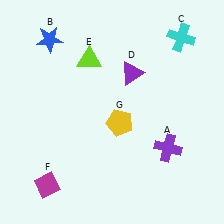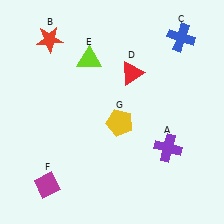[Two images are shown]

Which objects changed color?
B changed from blue to red. C changed from cyan to blue. D changed from purple to red.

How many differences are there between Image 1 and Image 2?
There are 3 differences between the two images.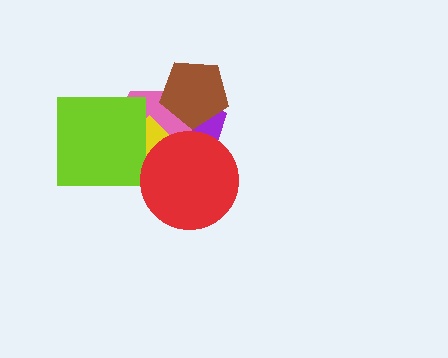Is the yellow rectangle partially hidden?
Yes, it is partially covered by another shape.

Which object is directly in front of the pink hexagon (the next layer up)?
The yellow rectangle is directly in front of the pink hexagon.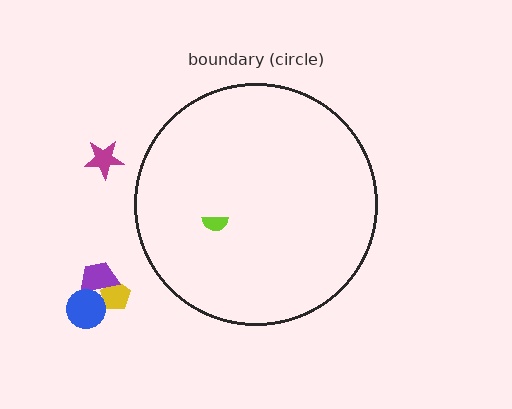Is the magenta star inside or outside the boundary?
Outside.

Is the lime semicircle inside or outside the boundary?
Inside.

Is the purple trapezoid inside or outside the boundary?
Outside.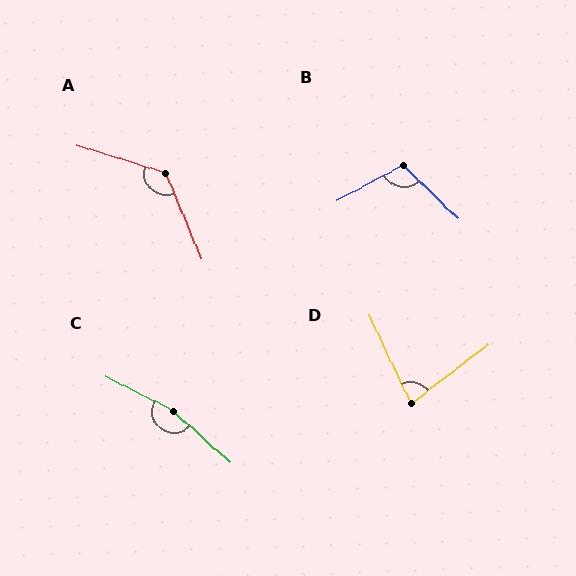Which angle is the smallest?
D, at approximately 78 degrees.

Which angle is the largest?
C, at approximately 165 degrees.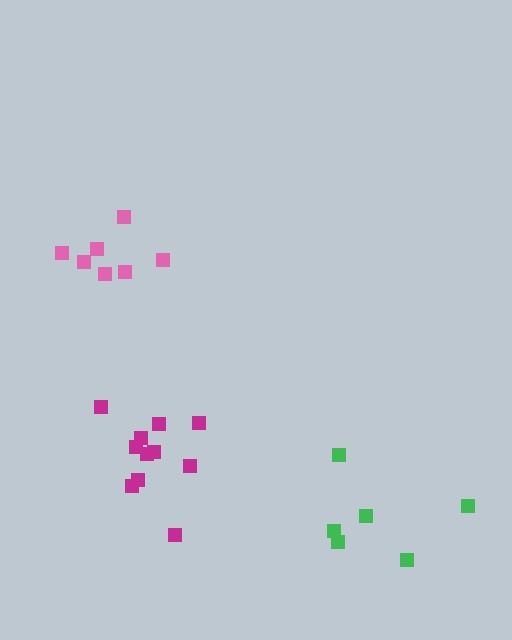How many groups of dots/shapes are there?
There are 3 groups.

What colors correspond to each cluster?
The clusters are colored: magenta, green, pink.